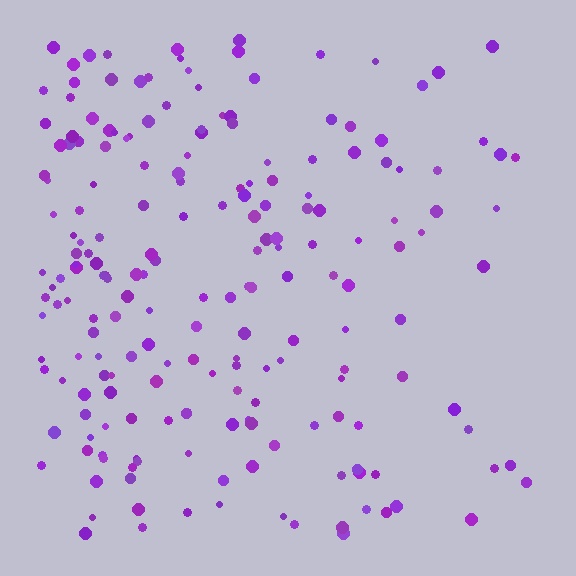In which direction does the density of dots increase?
From right to left, with the left side densest.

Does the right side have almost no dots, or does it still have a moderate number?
Still a moderate number, just noticeably fewer than the left.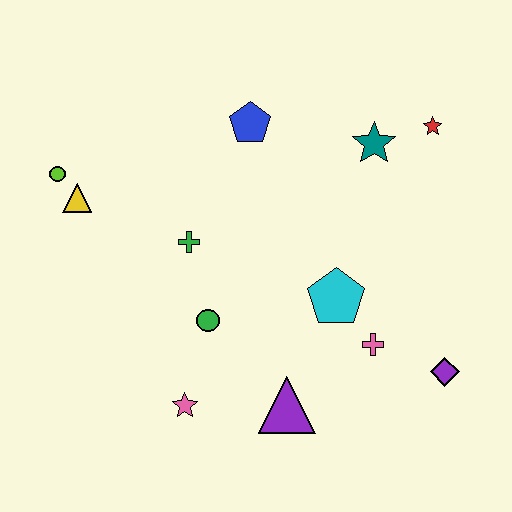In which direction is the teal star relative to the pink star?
The teal star is above the pink star.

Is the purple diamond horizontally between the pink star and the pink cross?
No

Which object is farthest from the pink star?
The red star is farthest from the pink star.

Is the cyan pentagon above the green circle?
Yes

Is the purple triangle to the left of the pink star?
No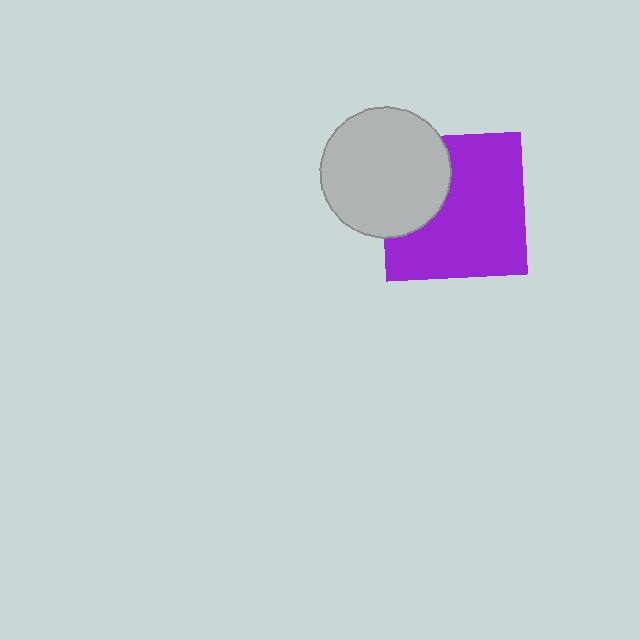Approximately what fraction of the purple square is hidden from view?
Roughly 30% of the purple square is hidden behind the light gray circle.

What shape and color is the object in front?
The object in front is a light gray circle.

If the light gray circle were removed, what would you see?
You would see the complete purple square.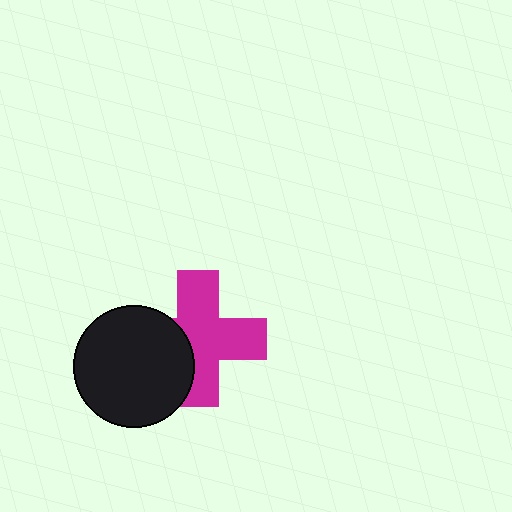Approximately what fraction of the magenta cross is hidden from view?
Roughly 31% of the magenta cross is hidden behind the black circle.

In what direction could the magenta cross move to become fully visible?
The magenta cross could move right. That would shift it out from behind the black circle entirely.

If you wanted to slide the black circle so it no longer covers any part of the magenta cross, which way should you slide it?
Slide it left — that is the most direct way to separate the two shapes.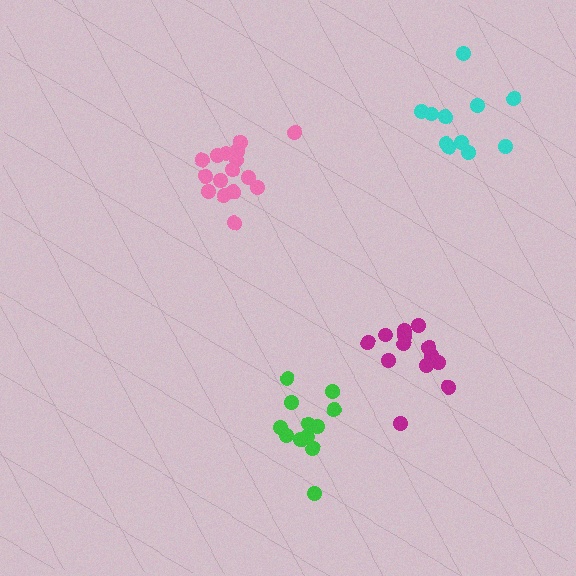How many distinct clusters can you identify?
There are 4 distinct clusters.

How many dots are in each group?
Group 1: 12 dots, Group 2: 11 dots, Group 3: 16 dots, Group 4: 13 dots (52 total).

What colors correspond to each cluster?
The clusters are colored: green, cyan, pink, magenta.